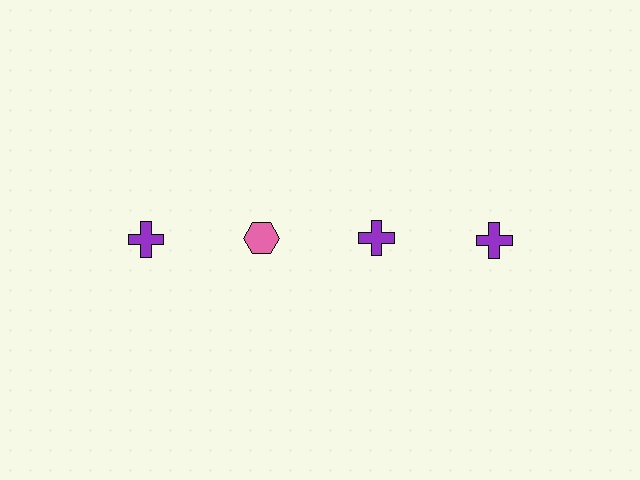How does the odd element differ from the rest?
It differs in both color (pink instead of purple) and shape (hexagon instead of cross).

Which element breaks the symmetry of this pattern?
The pink hexagon in the top row, second from left column breaks the symmetry. All other shapes are purple crosses.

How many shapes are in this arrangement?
There are 4 shapes arranged in a grid pattern.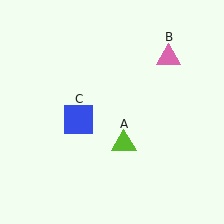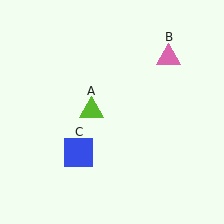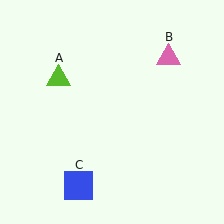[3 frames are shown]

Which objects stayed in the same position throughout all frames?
Pink triangle (object B) remained stationary.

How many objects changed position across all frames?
2 objects changed position: lime triangle (object A), blue square (object C).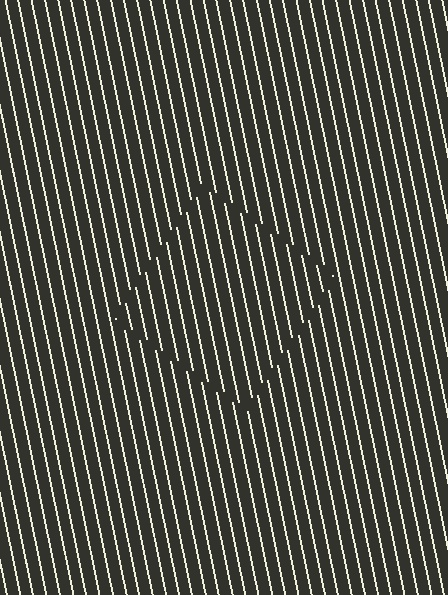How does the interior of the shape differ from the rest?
The interior of the shape contains the same grating, shifted by half a period — the contour is defined by the phase discontinuity where line-ends from the inner and outer gratings abut.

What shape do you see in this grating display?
An illusory square. The interior of the shape contains the same grating, shifted by half a period — the contour is defined by the phase discontinuity where line-ends from the inner and outer gratings abut.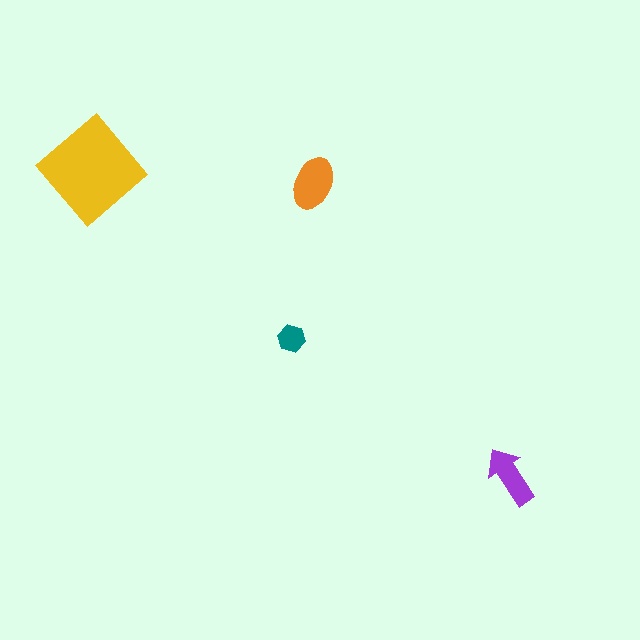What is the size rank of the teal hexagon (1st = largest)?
4th.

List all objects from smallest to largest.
The teal hexagon, the purple arrow, the orange ellipse, the yellow diamond.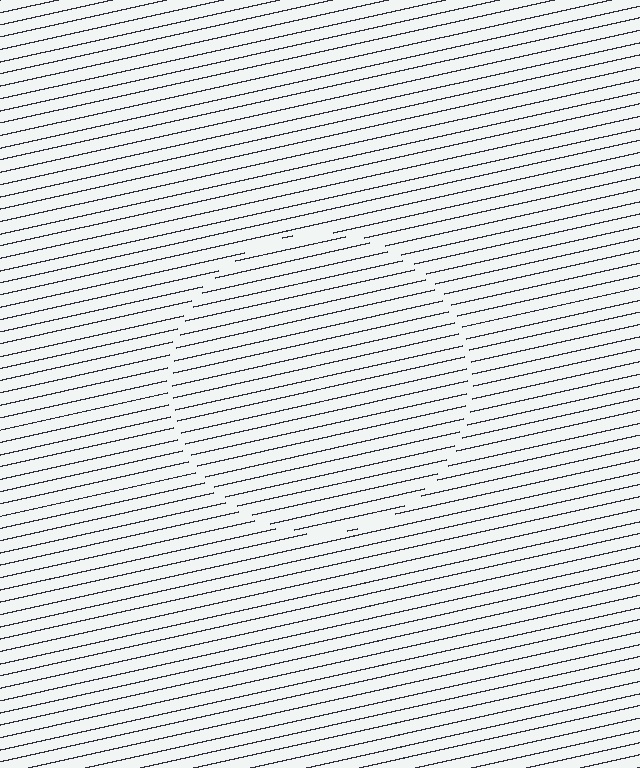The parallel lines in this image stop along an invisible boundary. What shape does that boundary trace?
An illusory circle. The interior of the shape contains the same grating, shifted by half a period — the contour is defined by the phase discontinuity where line-ends from the inner and outer gratings abut.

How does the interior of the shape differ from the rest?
The interior of the shape contains the same grating, shifted by half a period — the contour is defined by the phase discontinuity where line-ends from the inner and outer gratings abut.